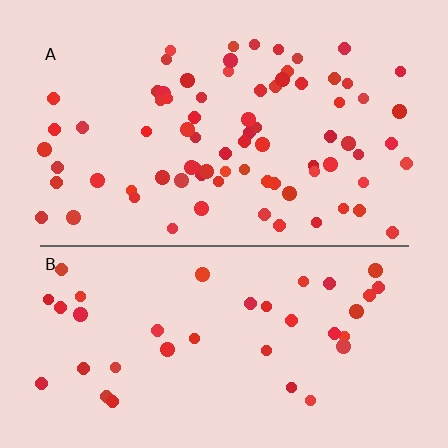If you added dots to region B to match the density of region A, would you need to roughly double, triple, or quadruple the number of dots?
Approximately double.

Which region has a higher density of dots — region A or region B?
A (the top).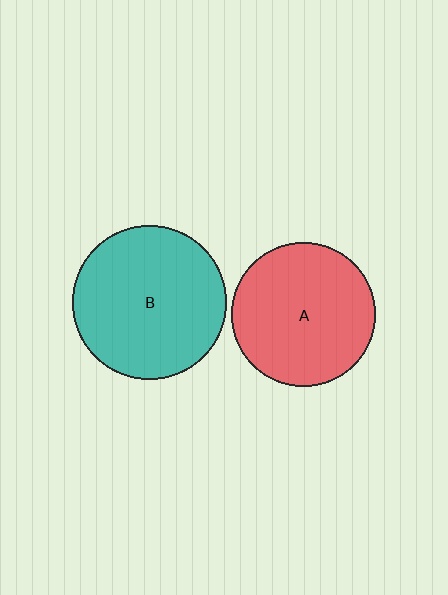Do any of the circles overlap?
No, none of the circles overlap.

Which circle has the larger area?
Circle B (teal).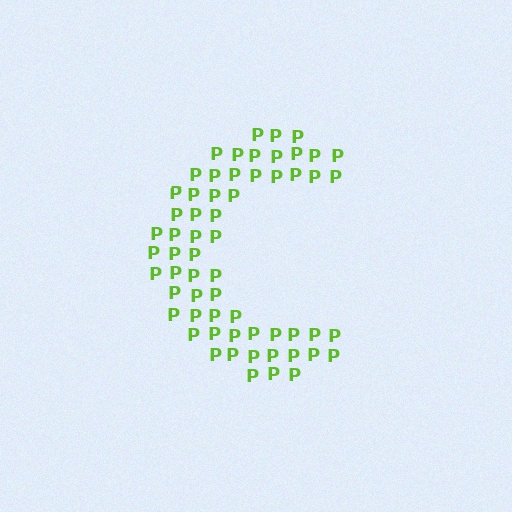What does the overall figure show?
The overall figure shows the letter C.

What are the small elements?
The small elements are letter P's.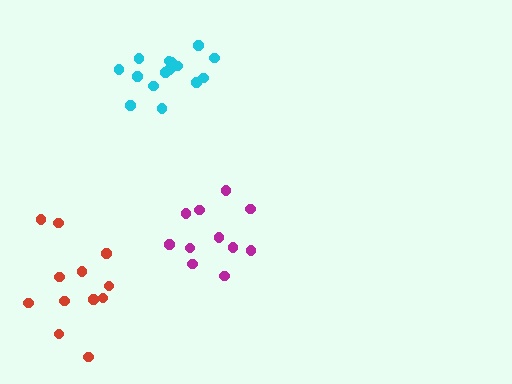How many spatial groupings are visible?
There are 3 spatial groupings.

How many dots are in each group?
Group 1: 12 dots, Group 2: 15 dots, Group 3: 11 dots (38 total).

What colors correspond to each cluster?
The clusters are colored: red, cyan, magenta.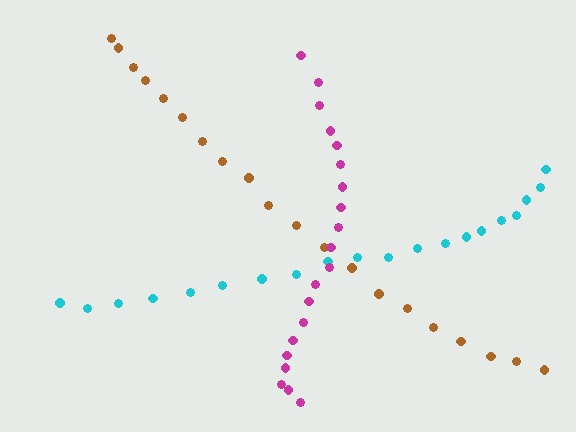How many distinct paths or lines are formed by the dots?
There are 3 distinct paths.